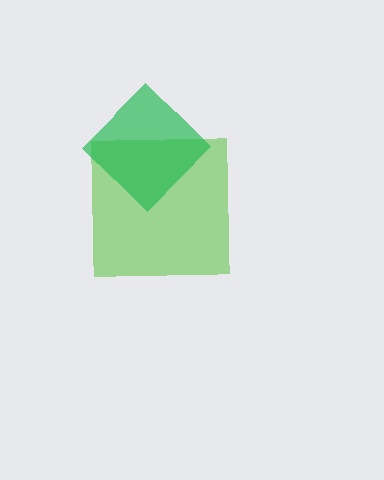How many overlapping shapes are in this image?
There are 2 overlapping shapes in the image.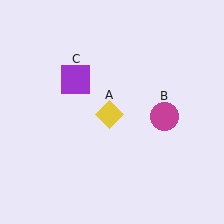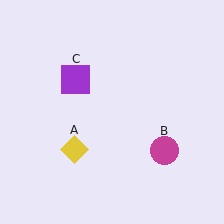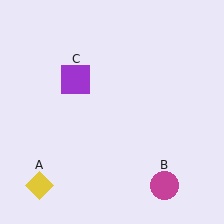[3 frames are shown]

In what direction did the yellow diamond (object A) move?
The yellow diamond (object A) moved down and to the left.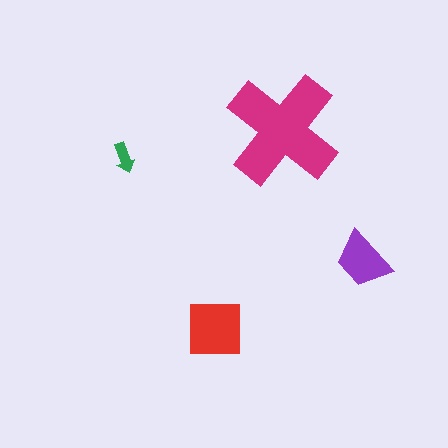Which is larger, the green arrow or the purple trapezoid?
The purple trapezoid.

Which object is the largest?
The magenta cross.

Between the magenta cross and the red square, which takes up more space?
The magenta cross.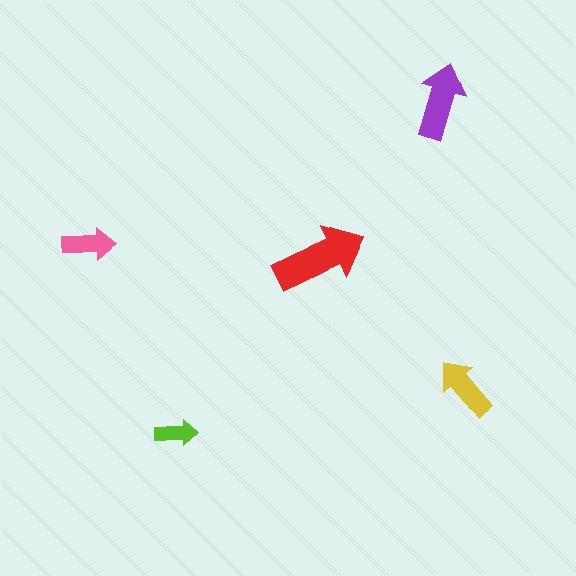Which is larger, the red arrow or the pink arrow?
The red one.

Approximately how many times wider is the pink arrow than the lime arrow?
About 1.5 times wider.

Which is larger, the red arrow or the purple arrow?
The red one.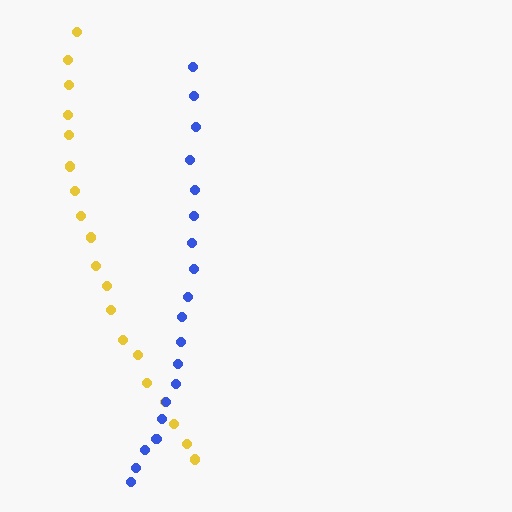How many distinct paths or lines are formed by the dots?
There are 2 distinct paths.